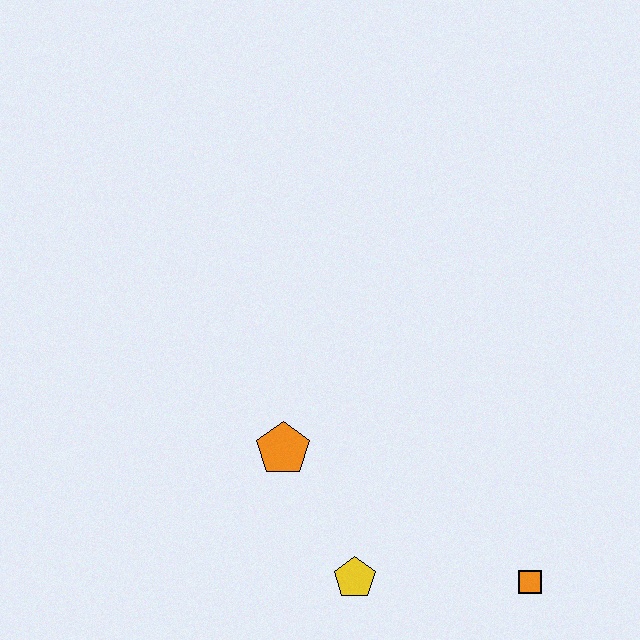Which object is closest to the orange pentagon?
The yellow pentagon is closest to the orange pentagon.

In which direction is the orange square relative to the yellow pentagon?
The orange square is to the right of the yellow pentagon.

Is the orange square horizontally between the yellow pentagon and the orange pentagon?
No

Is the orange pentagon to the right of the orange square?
No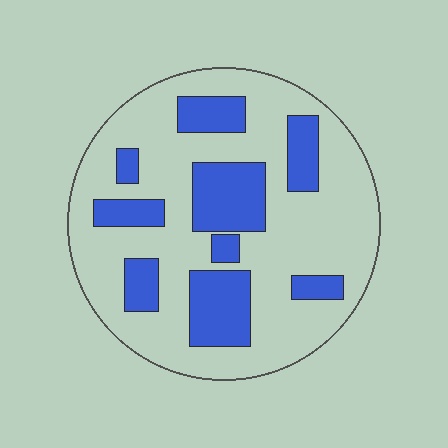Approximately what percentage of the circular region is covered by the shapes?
Approximately 30%.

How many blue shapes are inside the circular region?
9.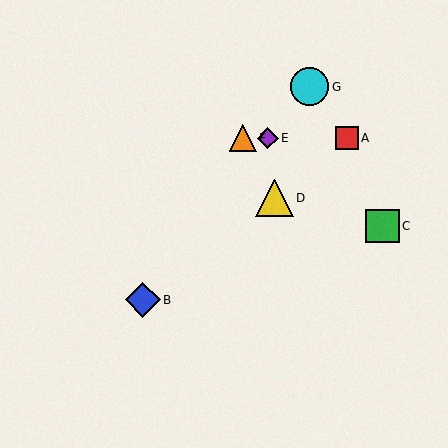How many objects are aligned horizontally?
3 objects (A, E, F) are aligned horizontally.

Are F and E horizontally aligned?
Yes, both are at y≈138.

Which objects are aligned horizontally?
Objects A, E, F are aligned horizontally.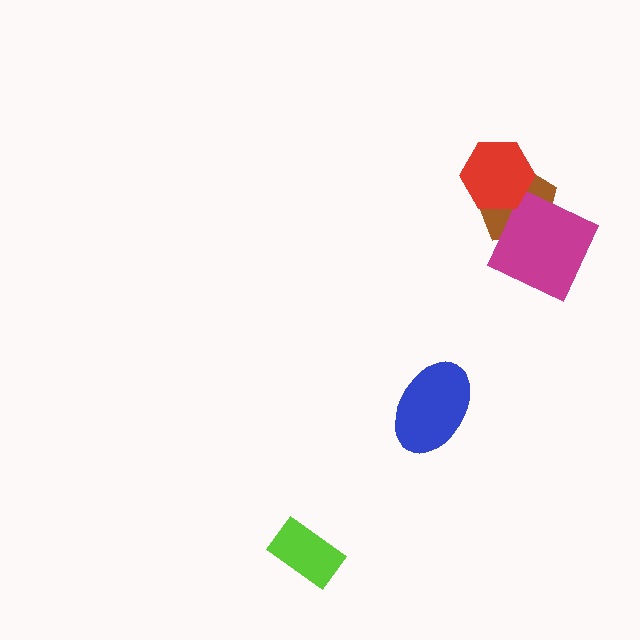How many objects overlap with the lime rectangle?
0 objects overlap with the lime rectangle.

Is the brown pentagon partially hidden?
Yes, it is partially covered by another shape.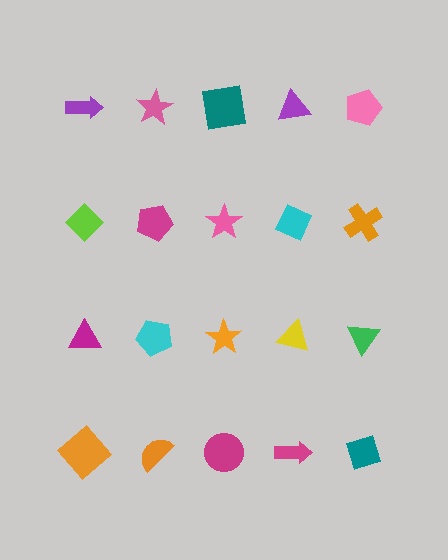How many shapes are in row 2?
5 shapes.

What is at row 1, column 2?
A pink star.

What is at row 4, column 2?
An orange semicircle.